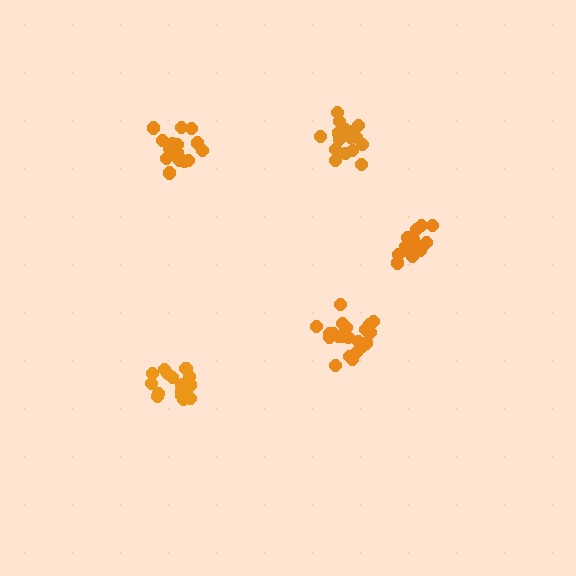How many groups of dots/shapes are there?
There are 5 groups.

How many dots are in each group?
Group 1: 18 dots, Group 2: 18 dots, Group 3: 17 dots, Group 4: 21 dots, Group 5: 20 dots (94 total).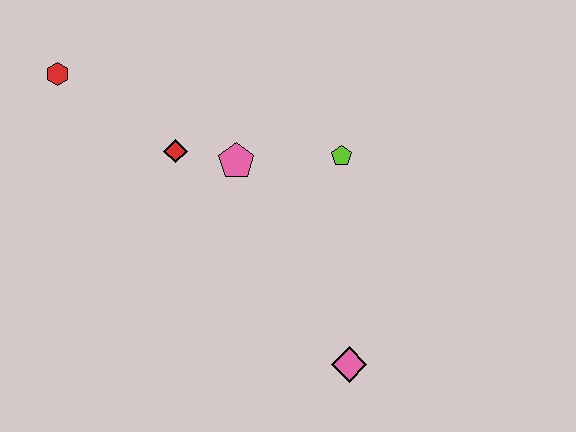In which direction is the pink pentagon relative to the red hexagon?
The pink pentagon is to the right of the red hexagon.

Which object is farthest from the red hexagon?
The pink diamond is farthest from the red hexagon.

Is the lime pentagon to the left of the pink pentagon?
No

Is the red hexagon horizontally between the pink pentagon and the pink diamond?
No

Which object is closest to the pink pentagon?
The red diamond is closest to the pink pentagon.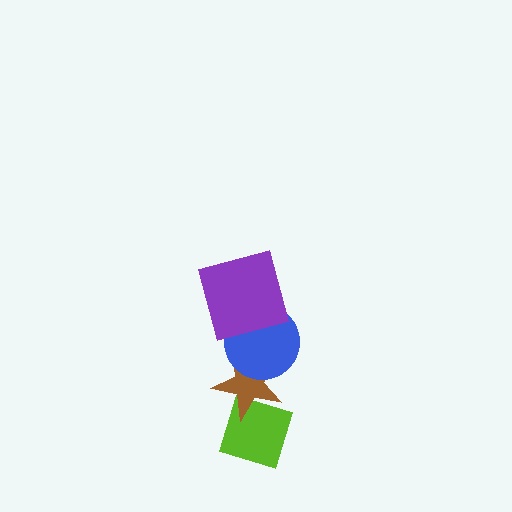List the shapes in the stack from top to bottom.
From top to bottom: the purple square, the blue circle, the brown star, the lime diamond.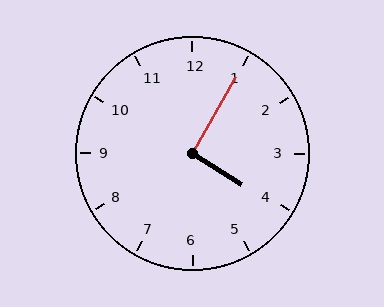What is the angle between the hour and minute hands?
Approximately 92 degrees.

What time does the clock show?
4:05.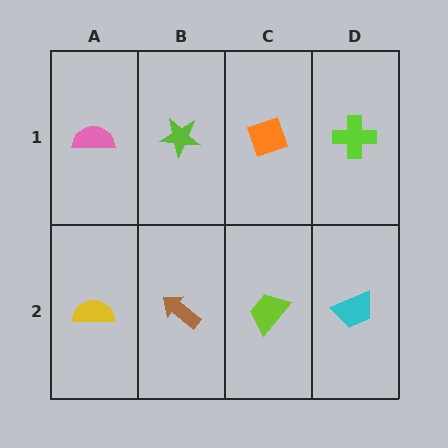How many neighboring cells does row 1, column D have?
2.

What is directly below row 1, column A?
A yellow semicircle.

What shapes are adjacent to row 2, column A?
A pink semicircle (row 1, column A), a brown arrow (row 2, column B).